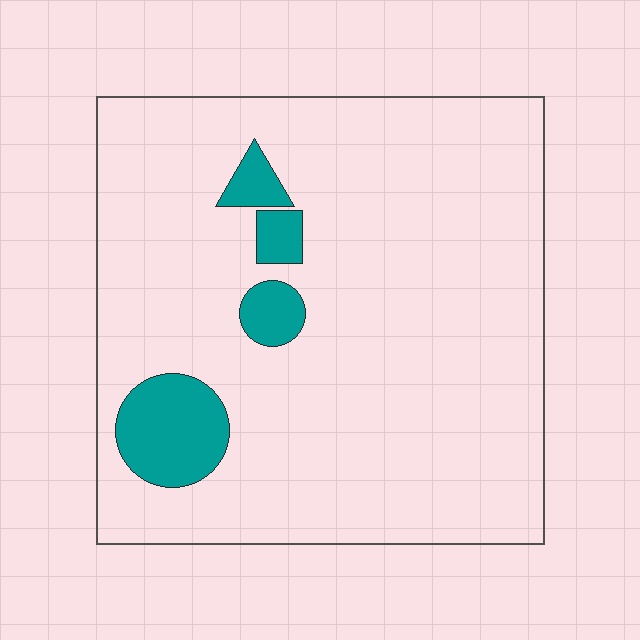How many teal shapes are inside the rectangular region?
4.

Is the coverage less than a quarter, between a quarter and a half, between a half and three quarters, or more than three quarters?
Less than a quarter.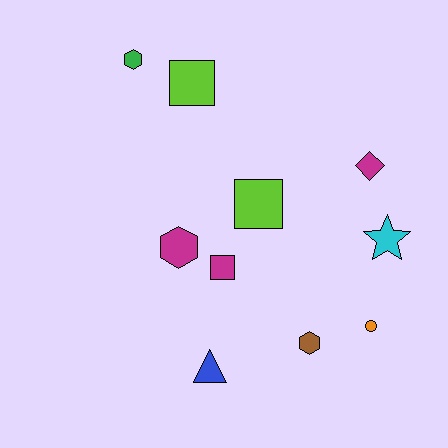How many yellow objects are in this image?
There are no yellow objects.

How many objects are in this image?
There are 10 objects.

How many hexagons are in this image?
There are 3 hexagons.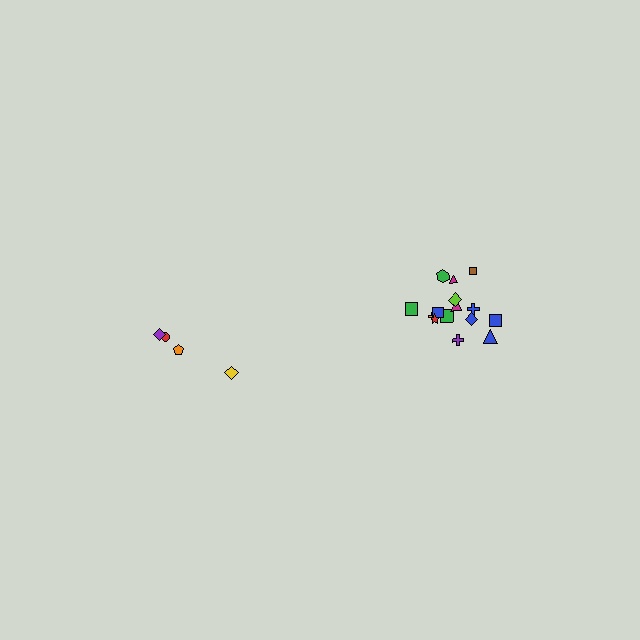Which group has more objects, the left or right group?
The right group.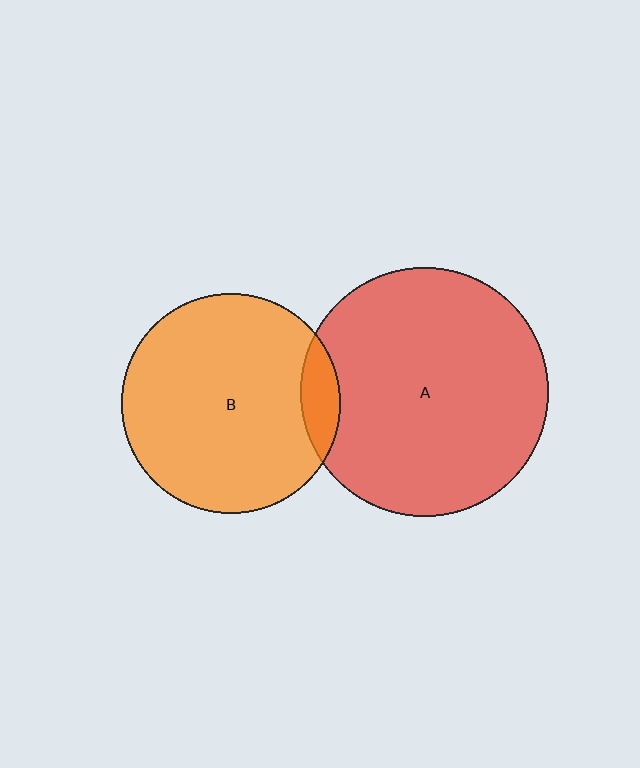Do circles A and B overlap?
Yes.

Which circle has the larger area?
Circle A (red).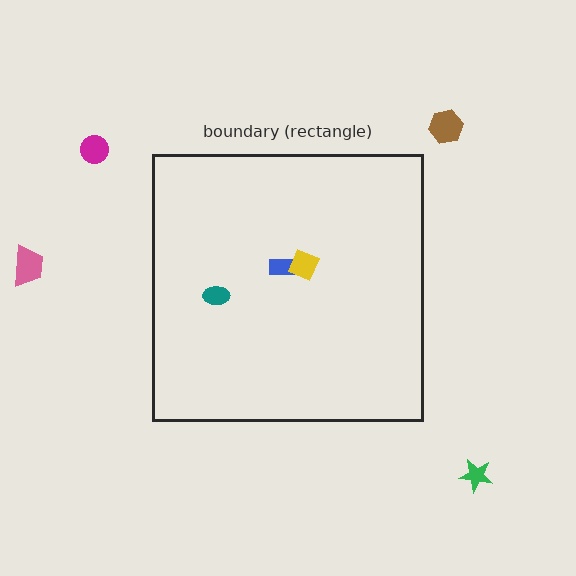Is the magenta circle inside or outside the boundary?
Outside.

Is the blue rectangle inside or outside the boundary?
Inside.